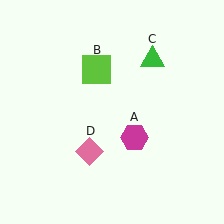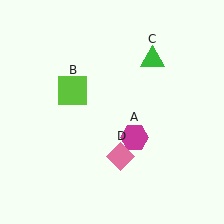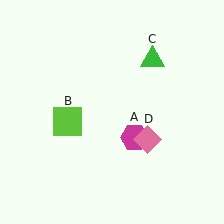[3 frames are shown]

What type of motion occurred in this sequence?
The lime square (object B), pink diamond (object D) rotated counterclockwise around the center of the scene.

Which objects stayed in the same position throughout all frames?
Magenta hexagon (object A) and green triangle (object C) remained stationary.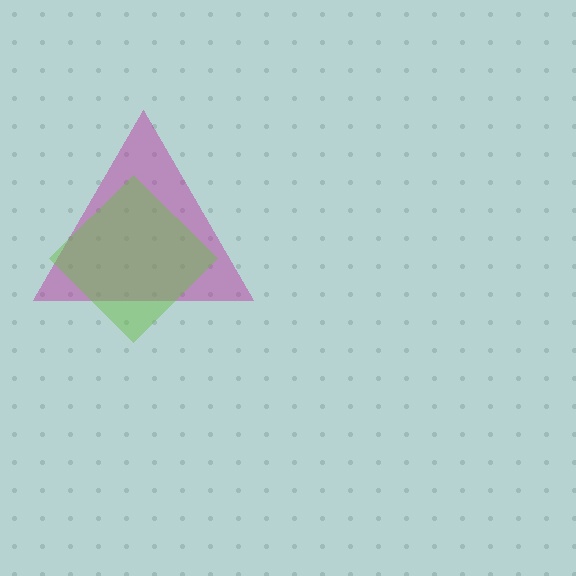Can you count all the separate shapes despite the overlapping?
Yes, there are 2 separate shapes.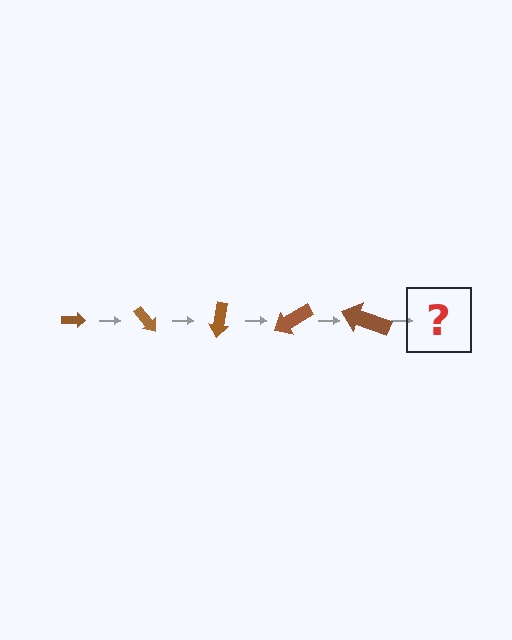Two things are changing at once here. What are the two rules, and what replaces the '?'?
The two rules are that the arrow grows larger each step and it rotates 50 degrees each step. The '?' should be an arrow, larger than the previous one and rotated 250 degrees from the start.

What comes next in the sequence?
The next element should be an arrow, larger than the previous one and rotated 250 degrees from the start.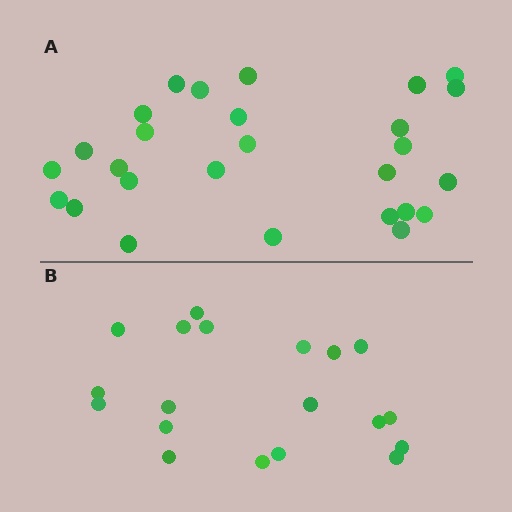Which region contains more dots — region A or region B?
Region A (the top region) has more dots.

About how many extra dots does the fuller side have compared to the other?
Region A has roughly 8 or so more dots than region B.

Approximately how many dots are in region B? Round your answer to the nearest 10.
About 20 dots. (The exact count is 19, which rounds to 20.)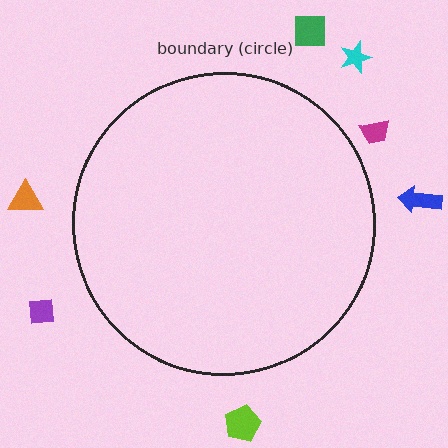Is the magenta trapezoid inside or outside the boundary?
Outside.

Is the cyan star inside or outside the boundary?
Outside.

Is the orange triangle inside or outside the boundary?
Outside.